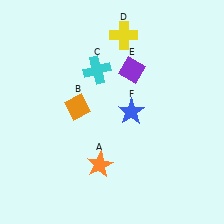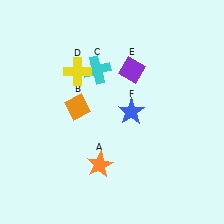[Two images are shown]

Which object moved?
The yellow cross (D) moved left.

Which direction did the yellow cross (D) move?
The yellow cross (D) moved left.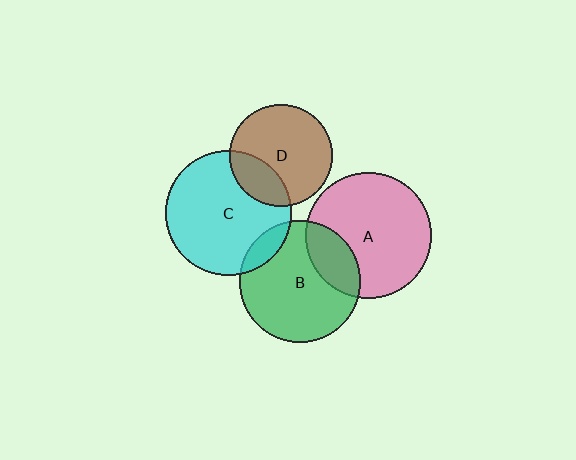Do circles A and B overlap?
Yes.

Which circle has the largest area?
Circle C (cyan).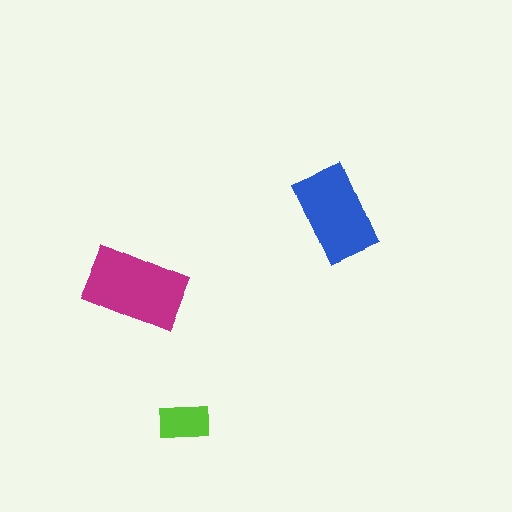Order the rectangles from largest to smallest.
the magenta one, the blue one, the lime one.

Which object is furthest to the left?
The magenta rectangle is leftmost.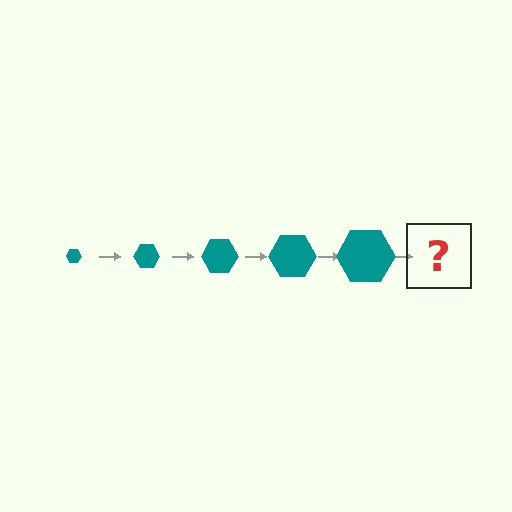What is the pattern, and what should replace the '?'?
The pattern is that the hexagon gets progressively larger each step. The '?' should be a teal hexagon, larger than the previous one.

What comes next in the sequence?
The next element should be a teal hexagon, larger than the previous one.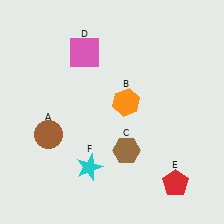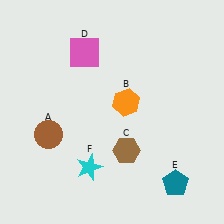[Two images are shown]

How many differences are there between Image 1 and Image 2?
There is 1 difference between the two images.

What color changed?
The pentagon (E) changed from red in Image 1 to teal in Image 2.